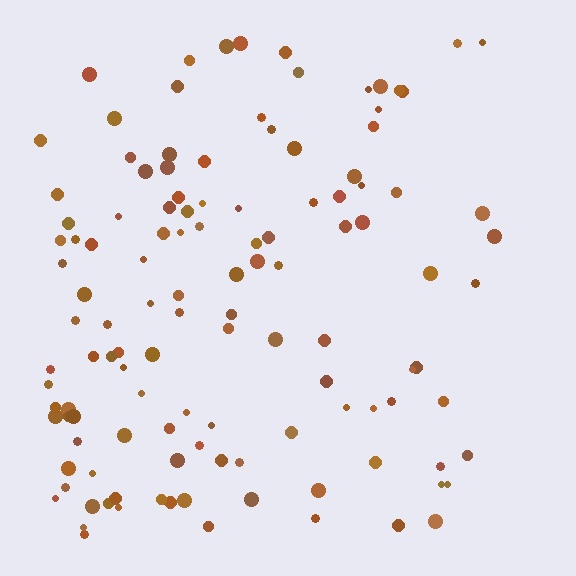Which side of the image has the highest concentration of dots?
The left.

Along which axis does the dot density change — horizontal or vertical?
Horizontal.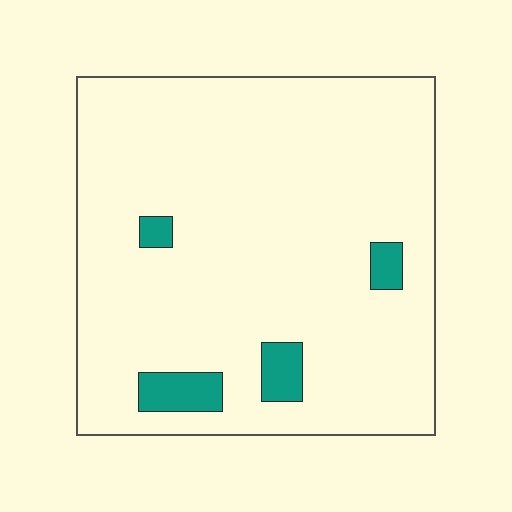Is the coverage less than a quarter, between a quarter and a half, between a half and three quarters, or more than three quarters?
Less than a quarter.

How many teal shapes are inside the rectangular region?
4.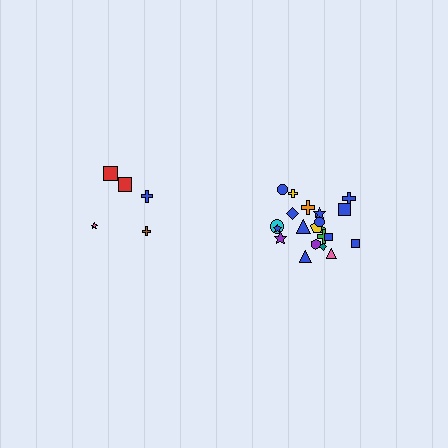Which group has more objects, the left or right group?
The right group.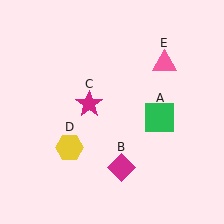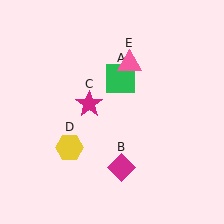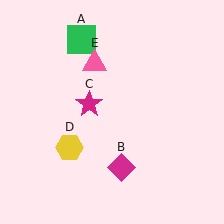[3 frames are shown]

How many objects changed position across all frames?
2 objects changed position: green square (object A), pink triangle (object E).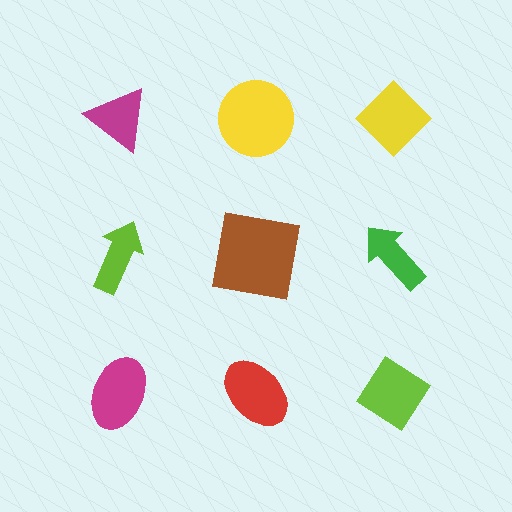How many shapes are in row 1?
3 shapes.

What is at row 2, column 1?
A lime arrow.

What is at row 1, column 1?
A magenta triangle.